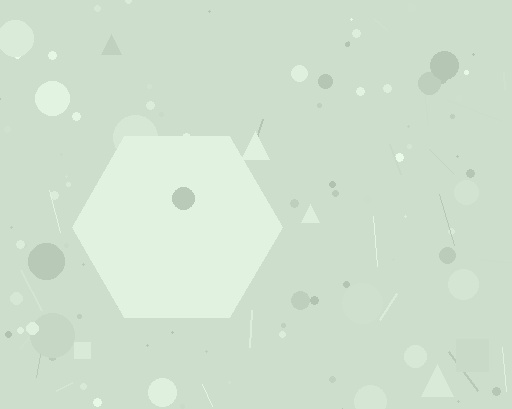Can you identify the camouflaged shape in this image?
The camouflaged shape is a hexagon.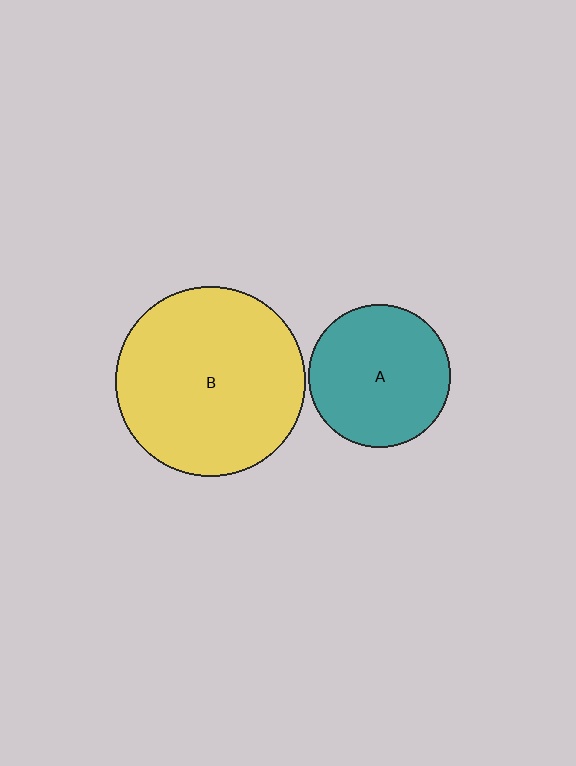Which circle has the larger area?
Circle B (yellow).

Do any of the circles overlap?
No, none of the circles overlap.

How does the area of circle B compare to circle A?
Approximately 1.8 times.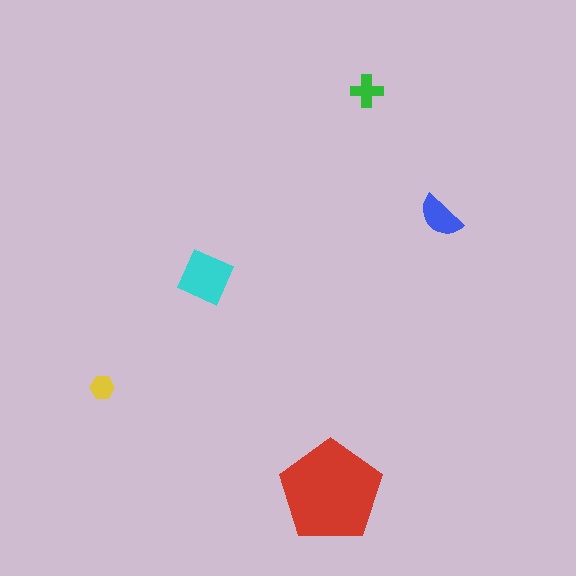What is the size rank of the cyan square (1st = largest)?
2nd.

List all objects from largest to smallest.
The red pentagon, the cyan square, the blue semicircle, the green cross, the yellow hexagon.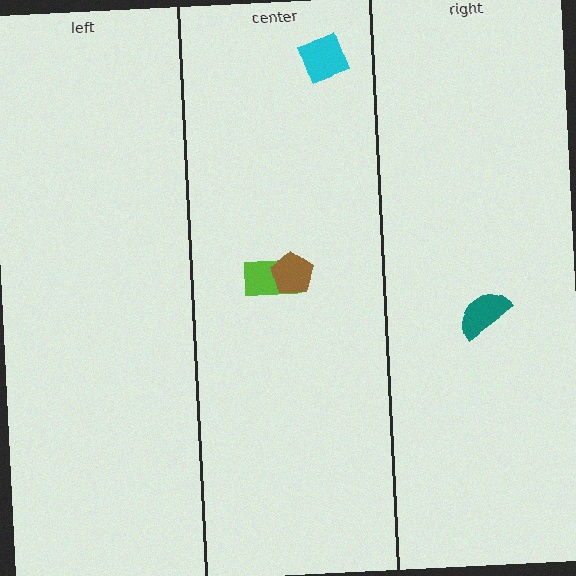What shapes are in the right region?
The teal semicircle.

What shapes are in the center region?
The cyan square, the lime rectangle, the brown pentagon.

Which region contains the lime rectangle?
The center region.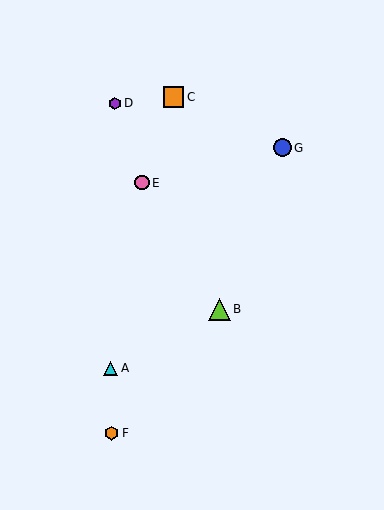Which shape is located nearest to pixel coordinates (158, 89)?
The orange square (labeled C) at (173, 97) is nearest to that location.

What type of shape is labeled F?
Shape F is an orange hexagon.